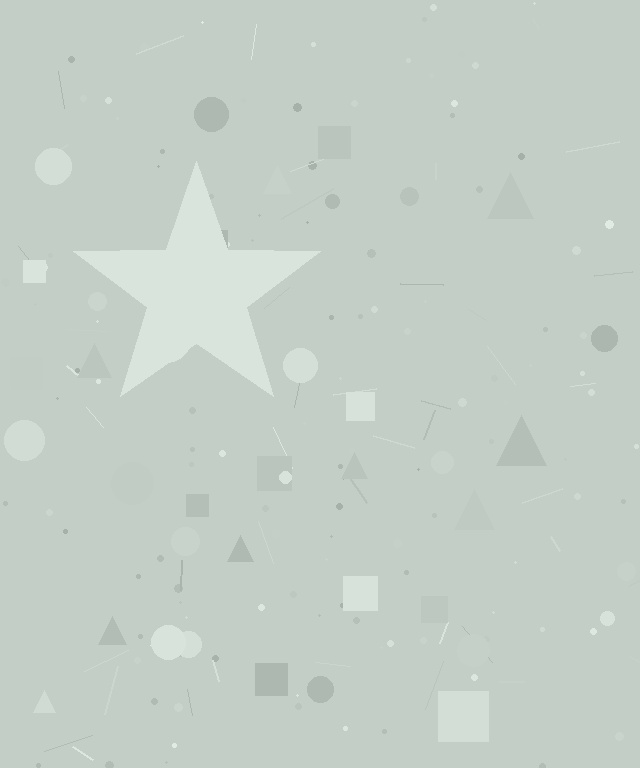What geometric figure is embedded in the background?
A star is embedded in the background.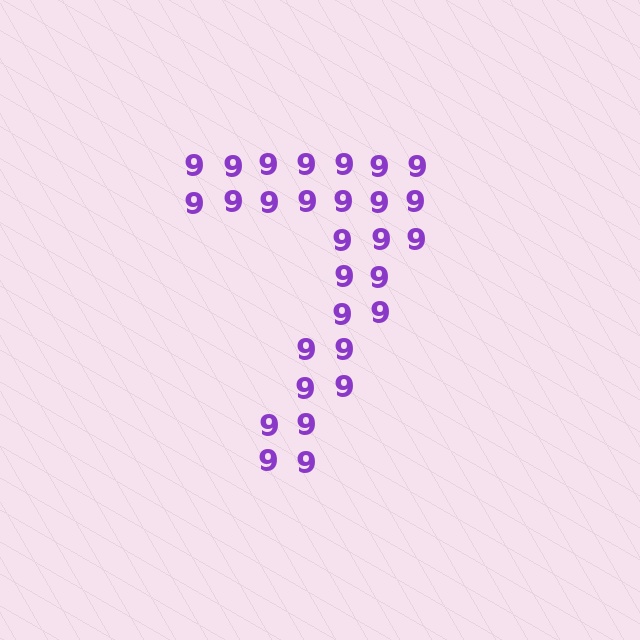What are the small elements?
The small elements are digit 9's.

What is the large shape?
The large shape is the digit 7.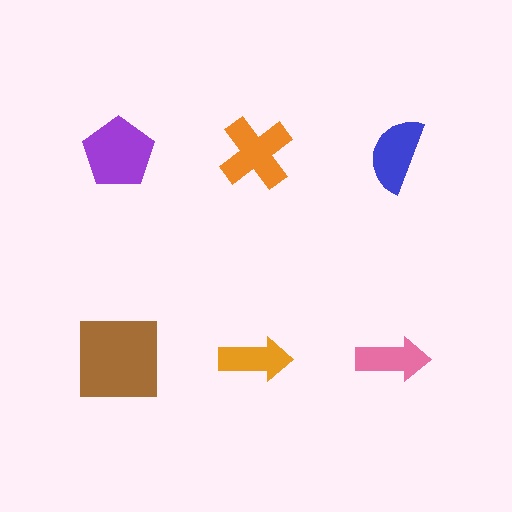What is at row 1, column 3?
A blue semicircle.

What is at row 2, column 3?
A pink arrow.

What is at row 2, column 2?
An orange arrow.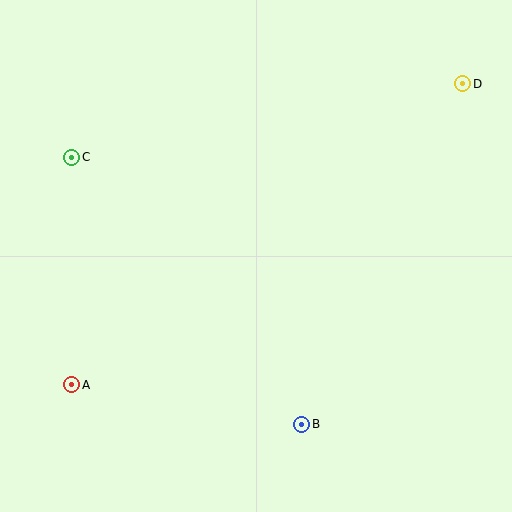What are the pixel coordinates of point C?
Point C is at (72, 157).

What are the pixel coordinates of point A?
Point A is at (72, 385).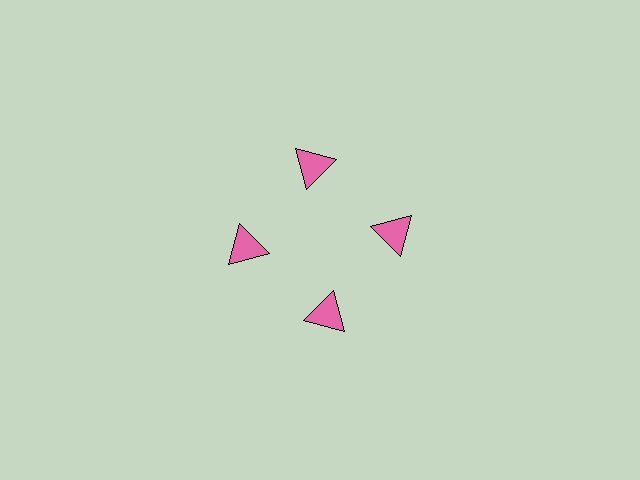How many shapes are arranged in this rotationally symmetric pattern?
There are 4 shapes, arranged in 4 groups of 1.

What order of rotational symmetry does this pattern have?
This pattern has 4-fold rotational symmetry.